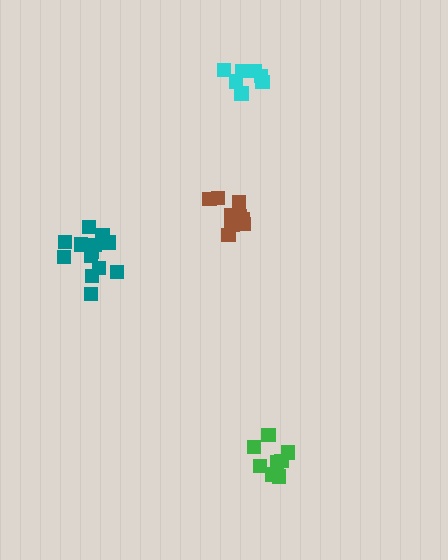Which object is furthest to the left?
The teal cluster is leftmost.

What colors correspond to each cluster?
The clusters are colored: green, cyan, brown, teal.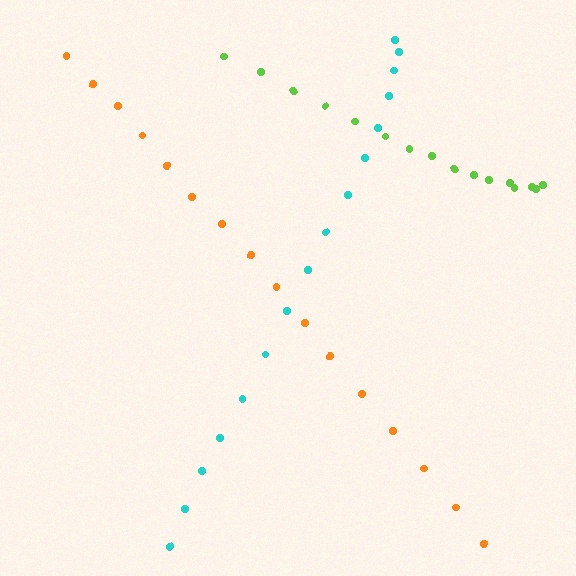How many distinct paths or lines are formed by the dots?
There are 3 distinct paths.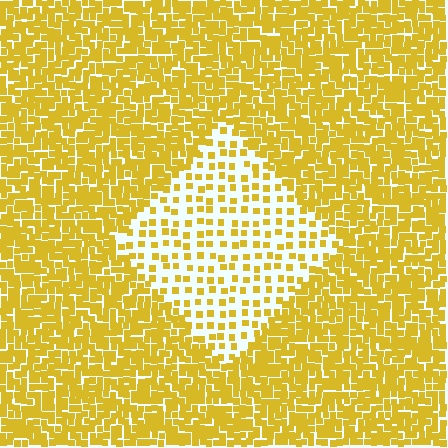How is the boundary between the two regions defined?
The boundary is defined by a change in element density (approximately 2.8x ratio). All elements are the same color, size, and shape.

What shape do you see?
I see a diamond.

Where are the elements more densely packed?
The elements are more densely packed outside the diamond boundary.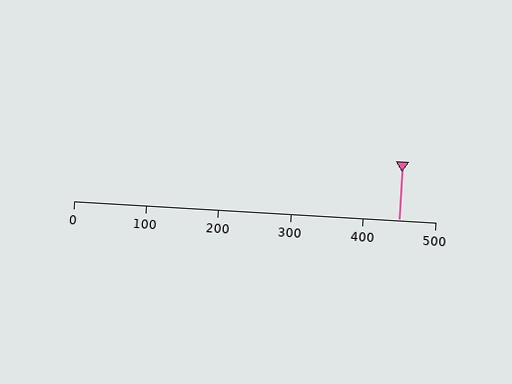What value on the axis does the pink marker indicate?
The marker indicates approximately 450.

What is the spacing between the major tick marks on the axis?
The major ticks are spaced 100 apart.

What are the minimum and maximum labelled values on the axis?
The axis runs from 0 to 500.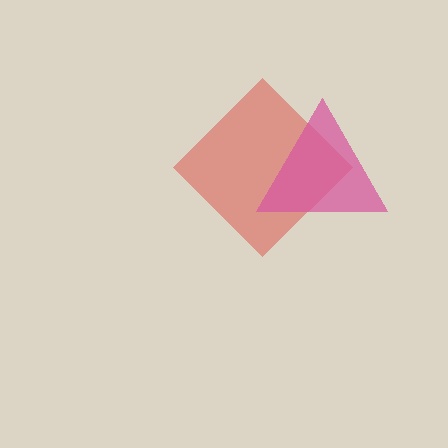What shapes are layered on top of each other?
The layered shapes are: a red diamond, a pink triangle.